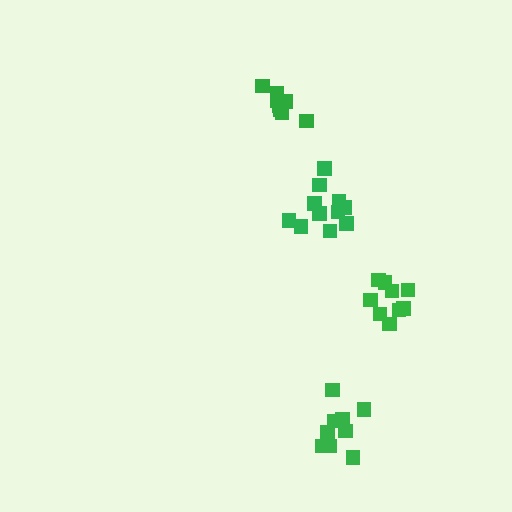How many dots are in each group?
Group 1: 11 dots, Group 2: 9 dots, Group 3: 9 dots, Group 4: 9 dots (38 total).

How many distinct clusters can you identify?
There are 4 distinct clusters.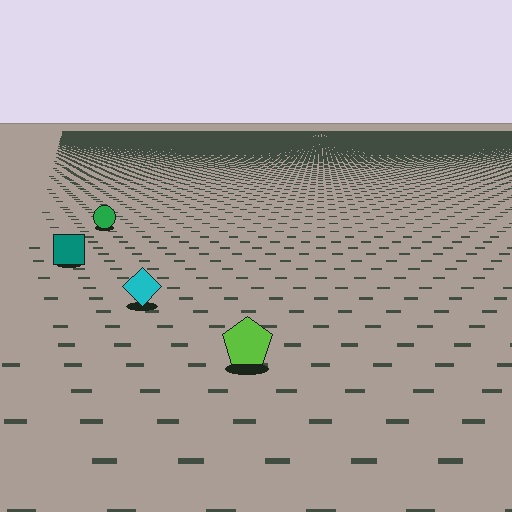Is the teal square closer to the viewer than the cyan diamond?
No. The cyan diamond is closer — you can tell from the texture gradient: the ground texture is coarser near it.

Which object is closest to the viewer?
The lime pentagon is closest. The texture marks near it are larger and more spread out.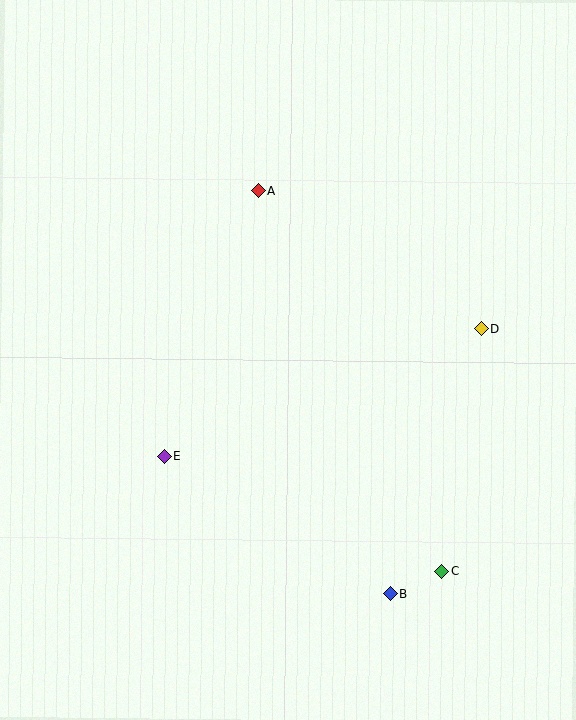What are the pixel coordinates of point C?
Point C is at (442, 571).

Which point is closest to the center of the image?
Point E at (164, 456) is closest to the center.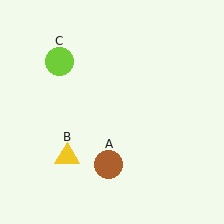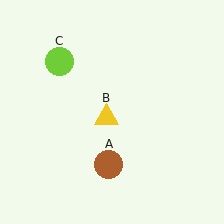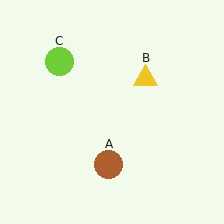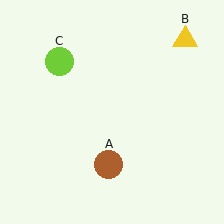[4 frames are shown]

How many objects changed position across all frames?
1 object changed position: yellow triangle (object B).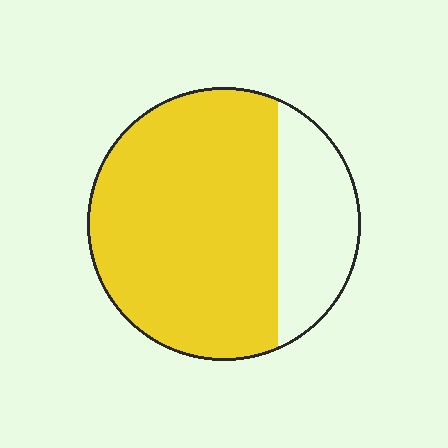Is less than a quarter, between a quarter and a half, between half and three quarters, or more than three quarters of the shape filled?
Between half and three quarters.